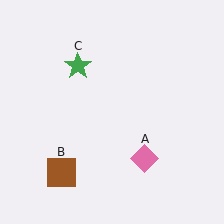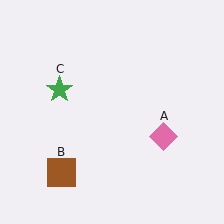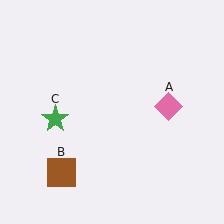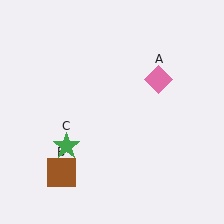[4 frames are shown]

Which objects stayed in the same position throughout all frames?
Brown square (object B) remained stationary.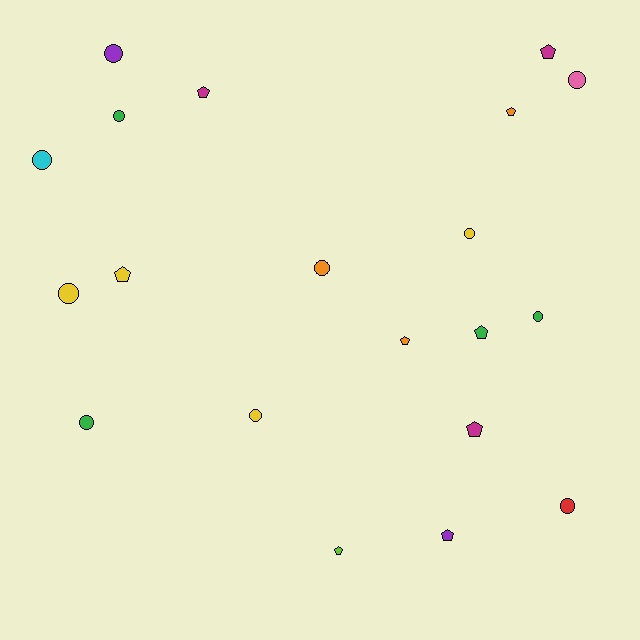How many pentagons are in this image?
There are 9 pentagons.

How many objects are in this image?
There are 20 objects.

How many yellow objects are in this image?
There are 4 yellow objects.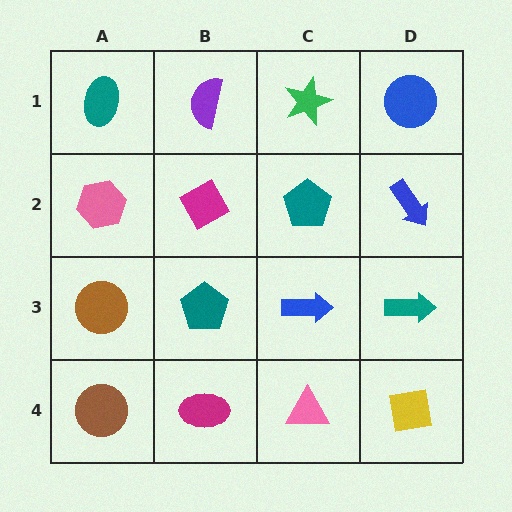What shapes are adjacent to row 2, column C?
A green star (row 1, column C), a blue arrow (row 3, column C), a magenta diamond (row 2, column B), a blue arrow (row 2, column D).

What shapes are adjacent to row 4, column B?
A teal pentagon (row 3, column B), a brown circle (row 4, column A), a pink triangle (row 4, column C).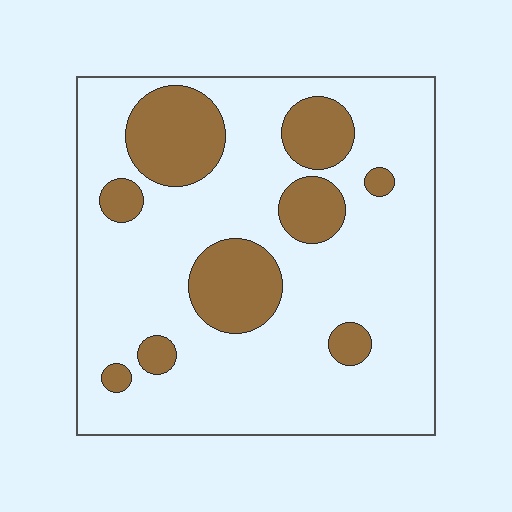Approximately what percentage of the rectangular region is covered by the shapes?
Approximately 20%.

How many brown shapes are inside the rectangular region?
9.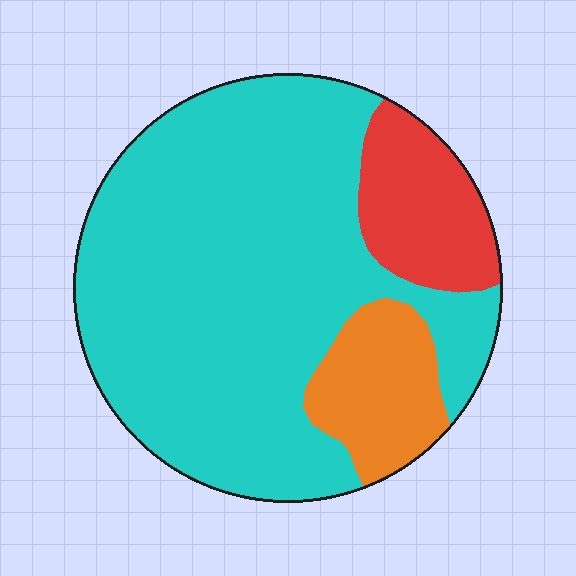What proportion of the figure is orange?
Orange covers 13% of the figure.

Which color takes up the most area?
Cyan, at roughly 75%.